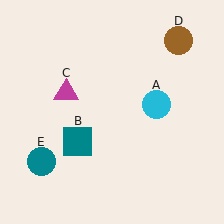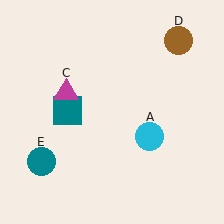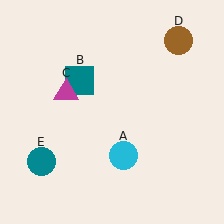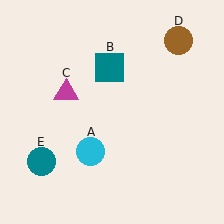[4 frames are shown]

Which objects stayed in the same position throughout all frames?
Magenta triangle (object C) and brown circle (object D) and teal circle (object E) remained stationary.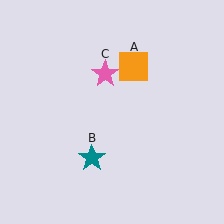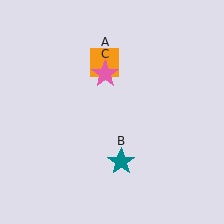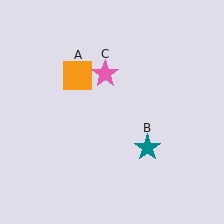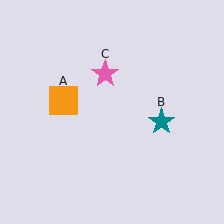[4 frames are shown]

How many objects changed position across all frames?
2 objects changed position: orange square (object A), teal star (object B).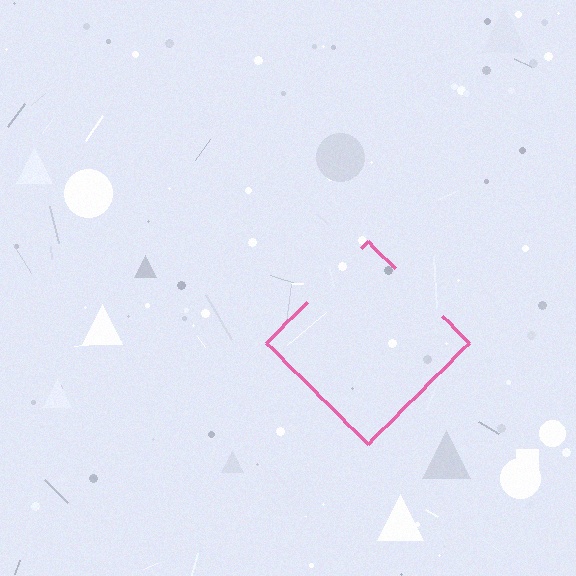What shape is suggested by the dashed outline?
The dashed outline suggests a diamond.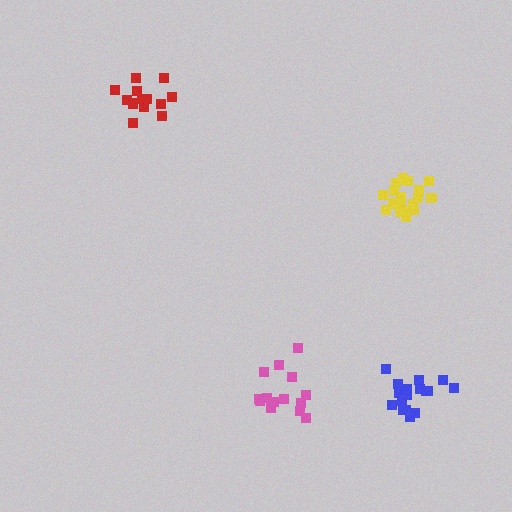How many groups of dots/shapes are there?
There are 4 groups.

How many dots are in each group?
Group 1: 14 dots, Group 2: 19 dots, Group 3: 14 dots, Group 4: 18 dots (65 total).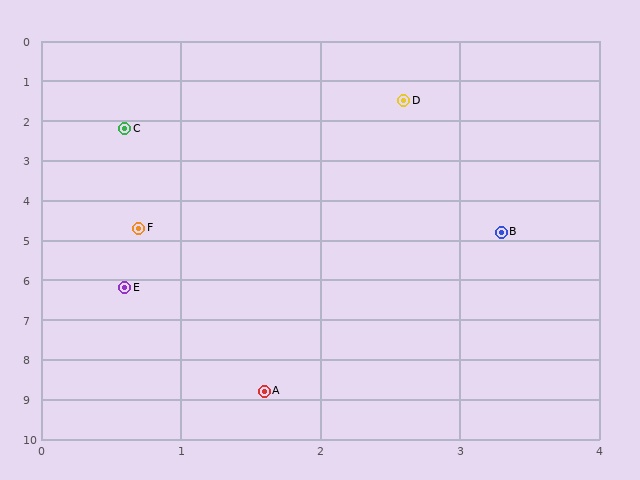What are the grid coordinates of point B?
Point B is at approximately (3.3, 4.8).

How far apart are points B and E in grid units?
Points B and E are about 3.0 grid units apart.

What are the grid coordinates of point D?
Point D is at approximately (2.6, 1.5).